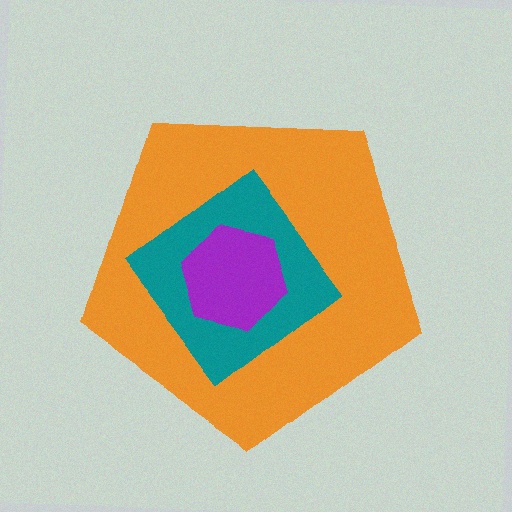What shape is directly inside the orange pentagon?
The teal diamond.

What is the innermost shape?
The purple hexagon.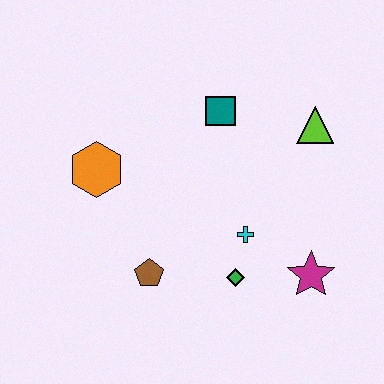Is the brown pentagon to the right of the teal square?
No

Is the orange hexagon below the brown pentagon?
No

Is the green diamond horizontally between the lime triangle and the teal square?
Yes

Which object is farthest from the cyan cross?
The orange hexagon is farthest from the cyan cross.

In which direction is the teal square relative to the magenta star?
The teal square is above the magenta star.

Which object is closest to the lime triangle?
The teal square is closest to the lime triangle.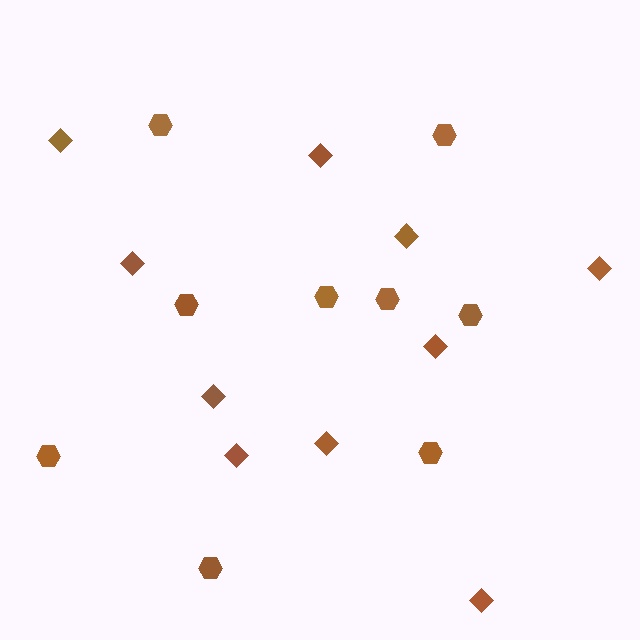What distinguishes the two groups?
There are 2 groups: one group of hexagons (9) and one group of diamonds (10).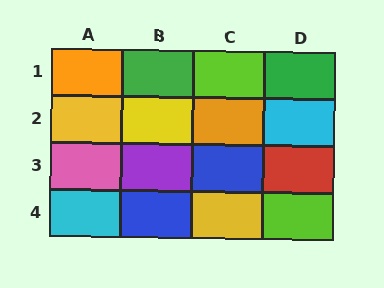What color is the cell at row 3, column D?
Red.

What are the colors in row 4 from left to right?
Cyan, blue, yellow, lime.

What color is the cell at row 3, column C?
Blue.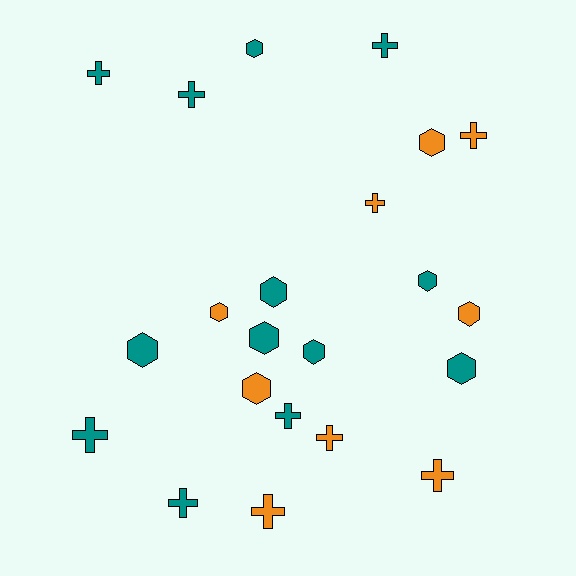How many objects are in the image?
There are 22 objects.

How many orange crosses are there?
There are 5 orange crosses.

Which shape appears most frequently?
Hexagon, with 11 objects.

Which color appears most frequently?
Teal, with 13 objects.